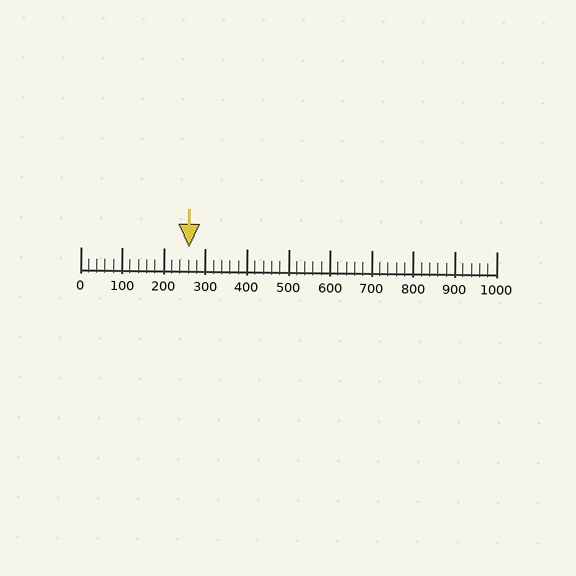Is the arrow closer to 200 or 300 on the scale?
The arrow is closer to 300.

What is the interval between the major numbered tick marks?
The major tick marks are spaced 100 units apart.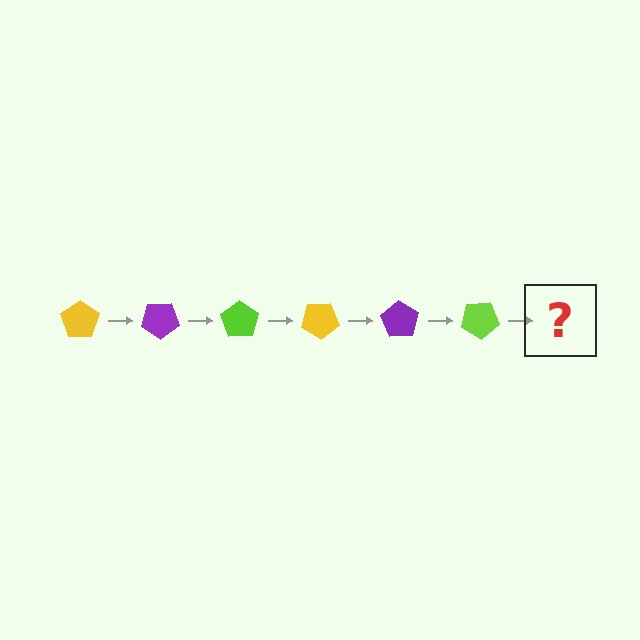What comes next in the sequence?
The next element should be a yellow pentagon, rotated 210 degrees from the start.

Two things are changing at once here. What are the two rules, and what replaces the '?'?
The two rules are that it rotates 35 degrees each step and the color cycles through yellow, purple, and lime. The '?' should be a yellow pentagon, rotated 210 degrees from the start.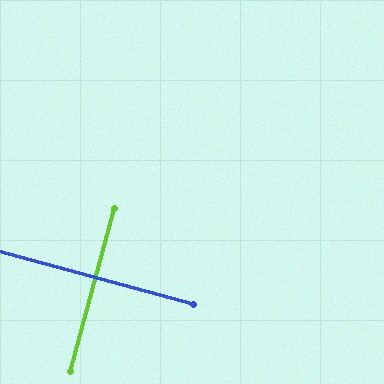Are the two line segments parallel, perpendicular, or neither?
Perpendicular — they meet at approximately 90°.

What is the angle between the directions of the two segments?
Approximately 90 degrees.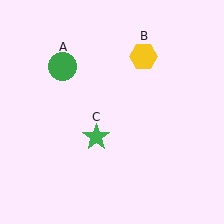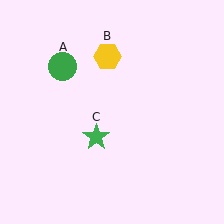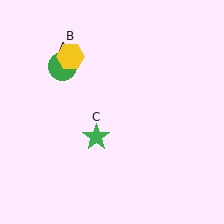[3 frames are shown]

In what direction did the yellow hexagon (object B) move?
The yellow hexagon (object B) moved left.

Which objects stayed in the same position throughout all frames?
Green circle (object A) and green star (object C) remained stationary.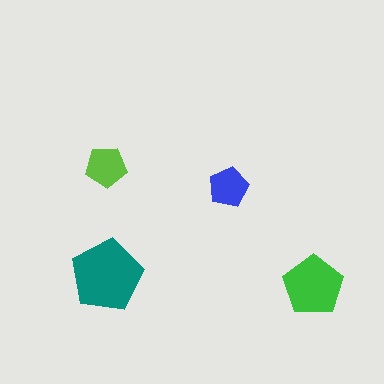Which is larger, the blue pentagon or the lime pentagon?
The lime one.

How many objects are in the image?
There are 4 objects in the image.